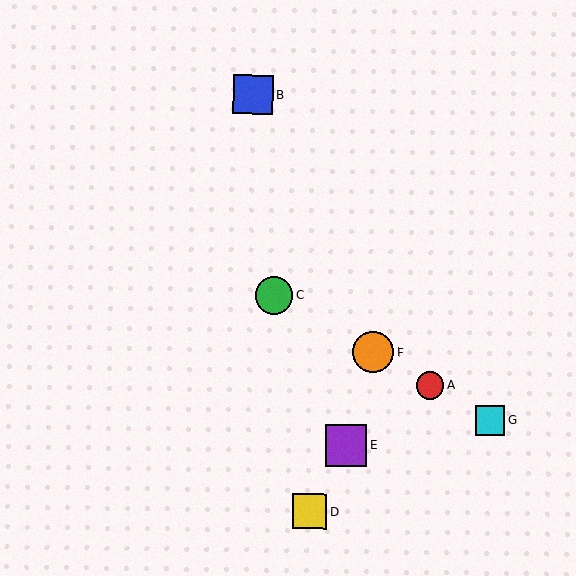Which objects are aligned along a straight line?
Objects A, C, F, G are aligned along a straight line.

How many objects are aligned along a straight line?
4 objects (A, C, F, G) are aligned along a straight line.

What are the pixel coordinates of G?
Object G is at (490, 420).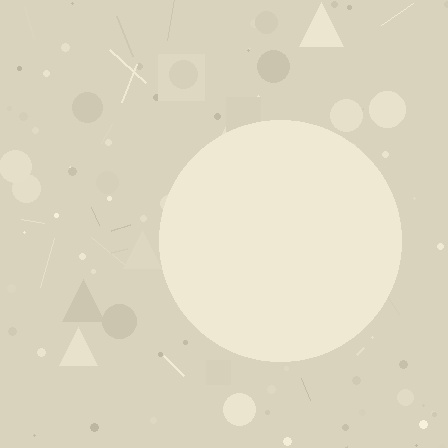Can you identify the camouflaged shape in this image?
The camouflaged shape is a circle.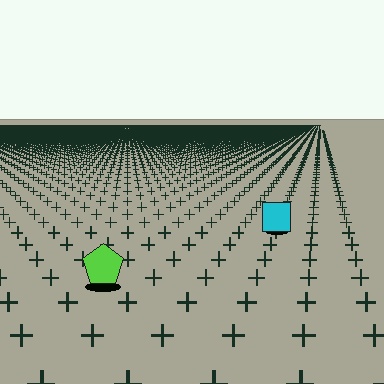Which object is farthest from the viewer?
The cyan square is farthest from the viewer. It appears smaller and the ground texture around it is denser.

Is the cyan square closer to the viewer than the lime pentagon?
No. The lime pentagon is closer — you can tell from the texture gradient: the ground texture is coarser near it.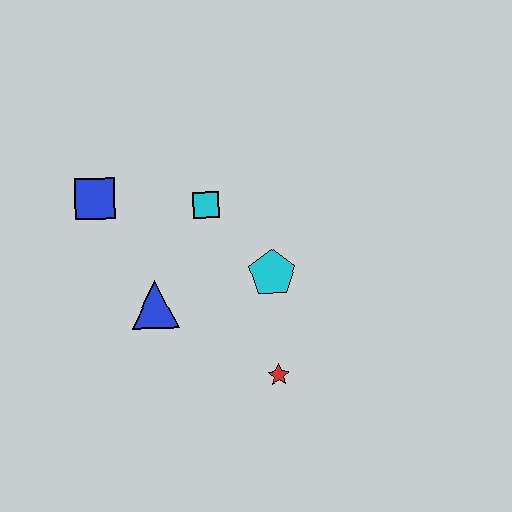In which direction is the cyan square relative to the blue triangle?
The cyan square is above the blue triangle.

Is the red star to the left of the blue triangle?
No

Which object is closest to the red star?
The cyan pentagon is closest to the red star.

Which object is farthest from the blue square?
The red star is farthest from the blue square.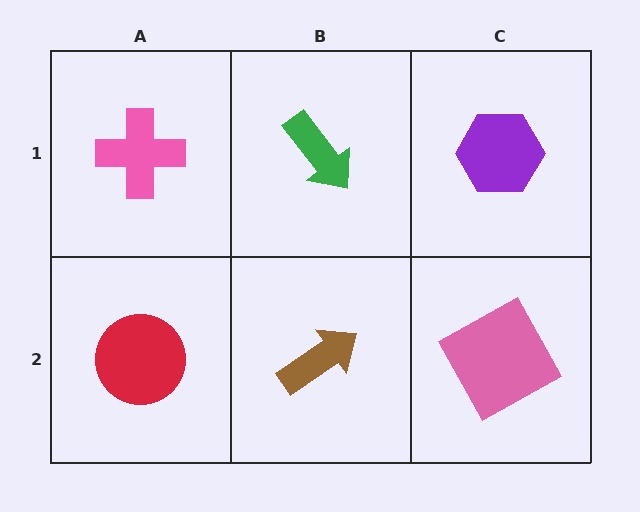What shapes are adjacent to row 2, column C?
A purple hexagon (row 1, column C), a brown arrow (row 2, column B).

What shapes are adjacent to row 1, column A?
A red circle (row 2, column A), a green arrow (row 1, column B).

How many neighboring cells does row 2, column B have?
3.